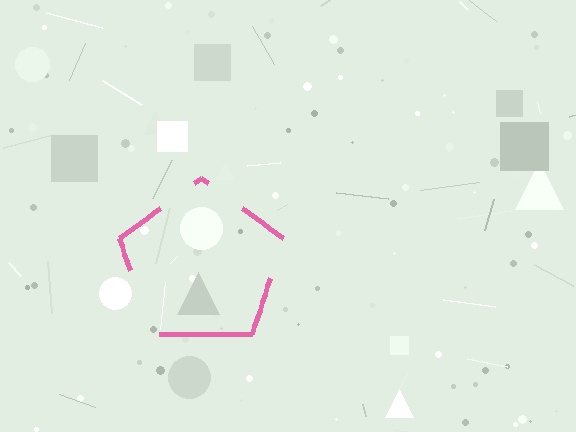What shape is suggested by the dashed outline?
The dashed outline suggests a pentagon.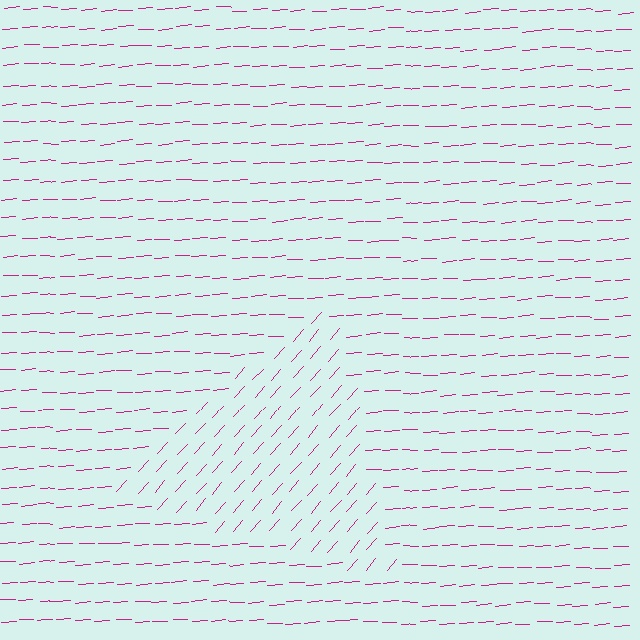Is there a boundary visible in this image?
Yes, there is a texture boundary formed by a change in line orientation.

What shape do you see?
I see a triangle.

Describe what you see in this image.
The image is filled with small magenta line segments. A triangle region in the image has lines oriented differently from the surrounding lines, creating a visible texture boundary.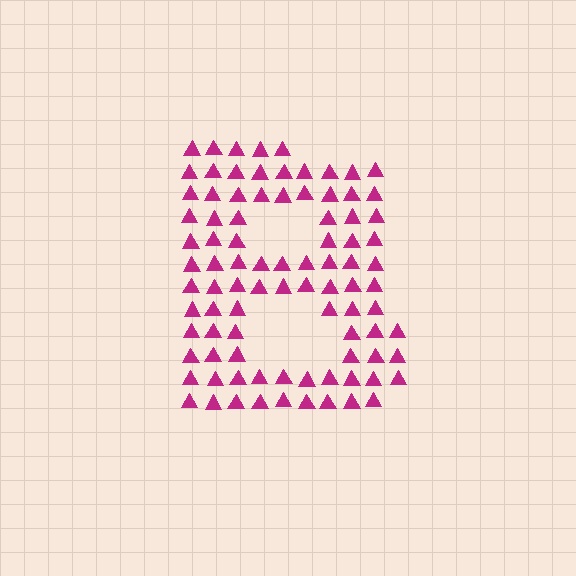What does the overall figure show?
The overall figure shows the letter B.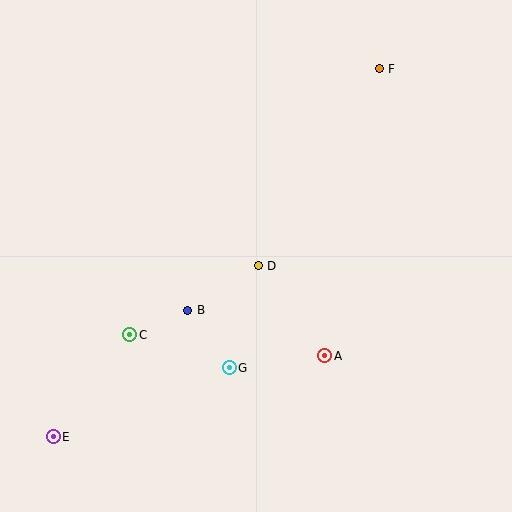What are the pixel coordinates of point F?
Point F is at (379, 69).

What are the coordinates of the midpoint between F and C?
The midpoint between F and C is at (255, 202).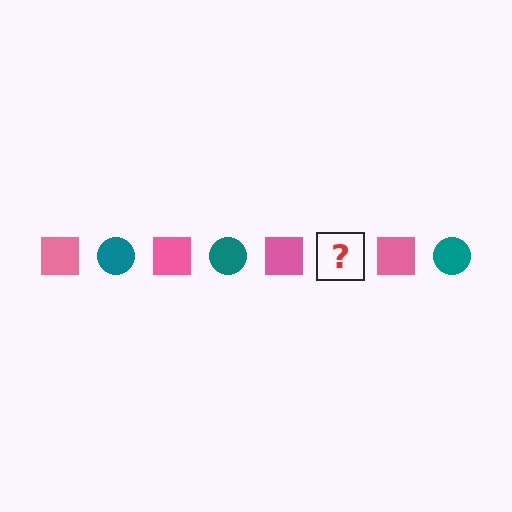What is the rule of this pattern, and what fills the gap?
The rule is that the pattern alternates between pink square and teal circle. The gap should be filled with a teal circle.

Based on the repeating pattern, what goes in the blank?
The blank should be a teal circle.